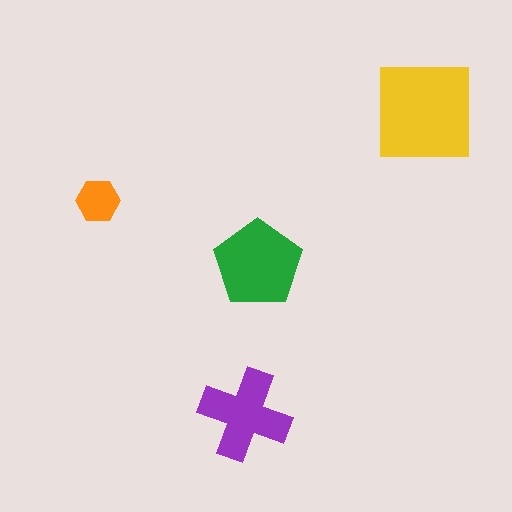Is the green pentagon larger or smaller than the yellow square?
Smaller.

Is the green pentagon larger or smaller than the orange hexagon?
Larger.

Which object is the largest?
The yellow square.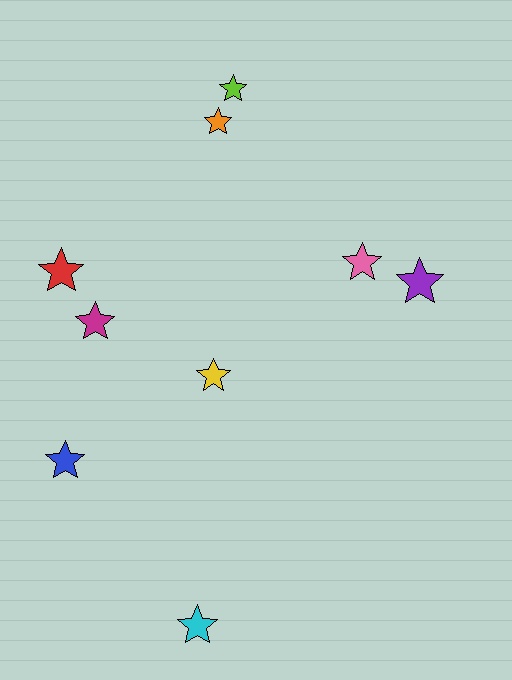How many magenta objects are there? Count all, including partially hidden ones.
There is 1 magenta object.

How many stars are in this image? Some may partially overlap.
There are 9 stars.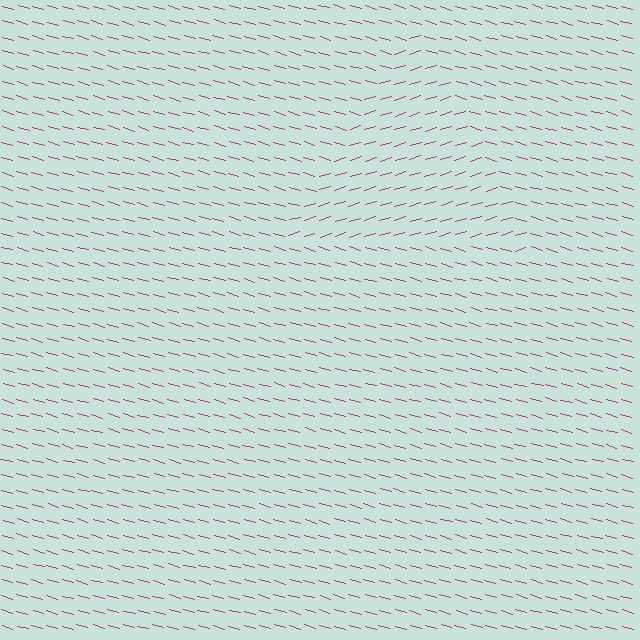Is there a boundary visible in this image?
Yes, there is a texture boundary formed by a change in line orientation.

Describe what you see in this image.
The image is filled with small magenta line segments. A triangle region in the image has lines oriented differently from the surrounding lines, creating a visible texture boundary.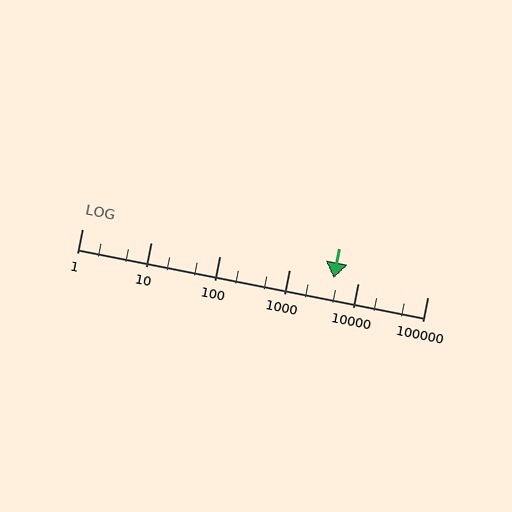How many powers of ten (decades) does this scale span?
The scale spans 5 decades, from 1 to 100000.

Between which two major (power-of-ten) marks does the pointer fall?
The pointer is between 1000 and 10000.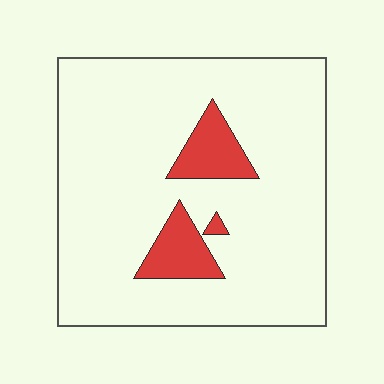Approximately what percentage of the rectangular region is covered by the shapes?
Approximately 10%.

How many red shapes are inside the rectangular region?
3.